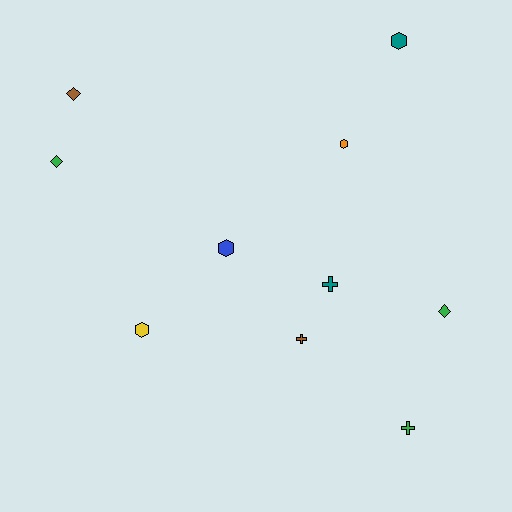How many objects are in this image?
There are 10 objects.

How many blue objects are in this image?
There is 1 blue object.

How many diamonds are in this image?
There are 3 diamonds.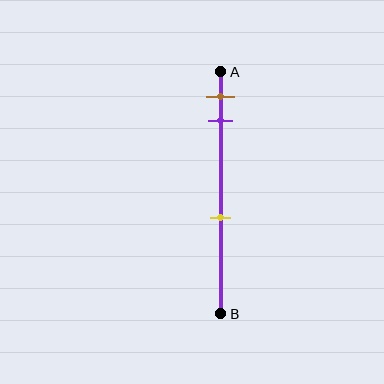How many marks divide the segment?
There are 3 marks dividing the segment.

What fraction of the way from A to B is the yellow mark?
The yellow mark is approximately 60% (0.6) of the way from A to B.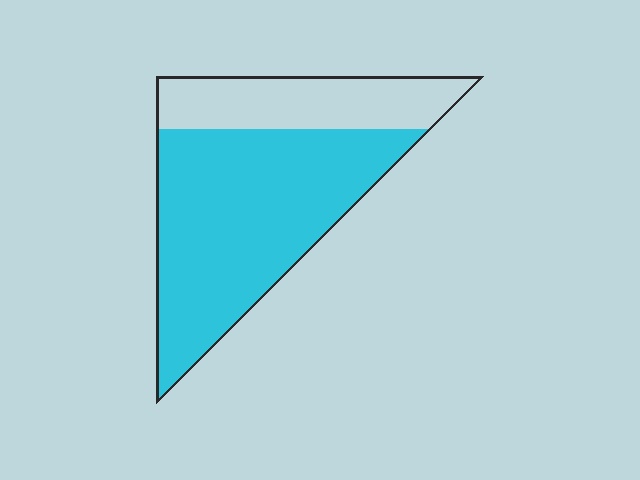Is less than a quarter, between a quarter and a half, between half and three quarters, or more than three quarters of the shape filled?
Between half and three quarters.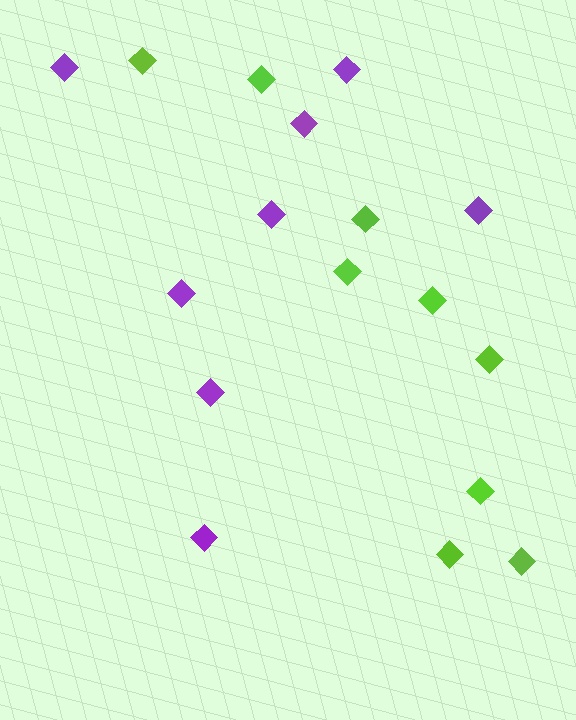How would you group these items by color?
There are 2 groups: one group of lime diamonds (9) and one group of purple diamonds (8).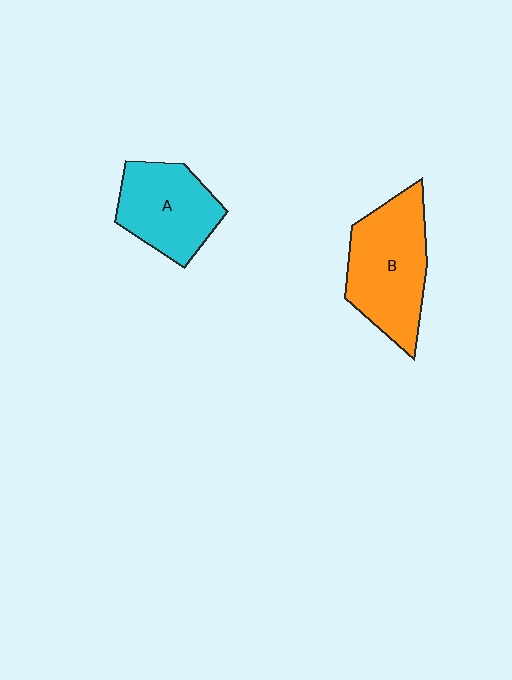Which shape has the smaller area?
Shape A (cyan).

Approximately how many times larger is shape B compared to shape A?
Approximately 1.3 times.